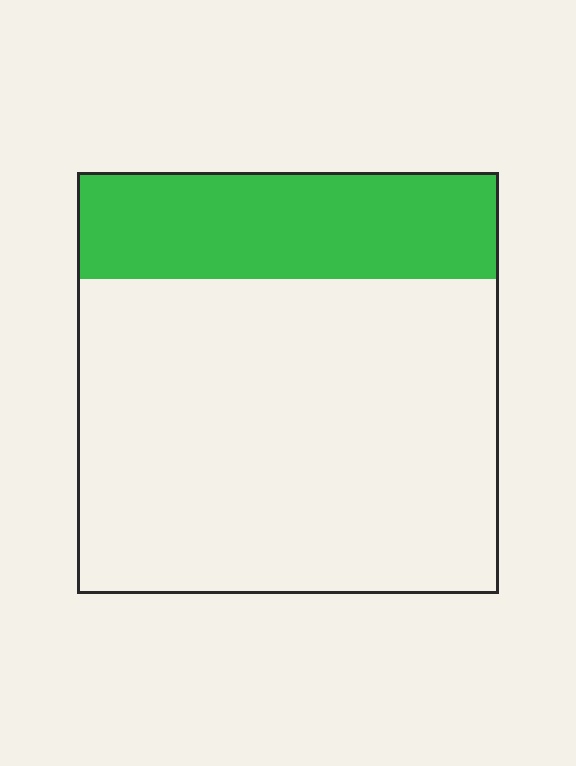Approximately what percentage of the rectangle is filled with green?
Approximately 25%.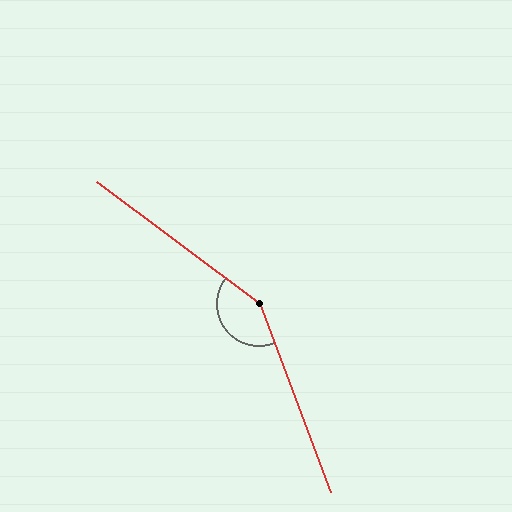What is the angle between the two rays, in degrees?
Approximately 148 degrees.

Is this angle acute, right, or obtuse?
It is obtuse.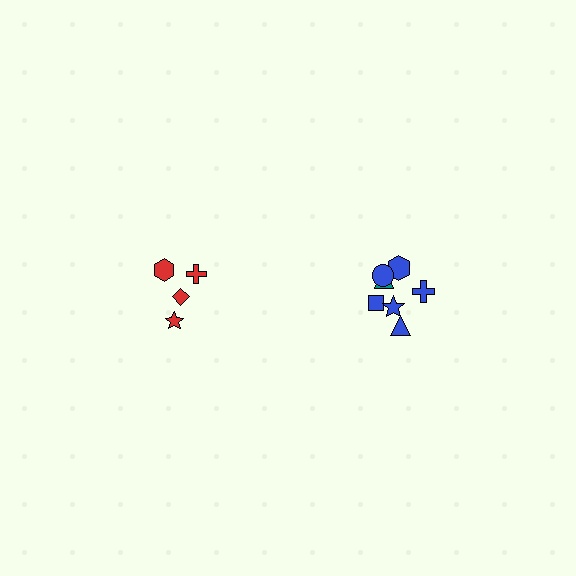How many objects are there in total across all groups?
There are 11 objects.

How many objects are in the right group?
There are 7 objects.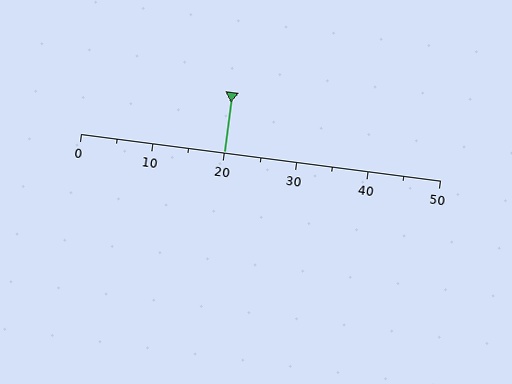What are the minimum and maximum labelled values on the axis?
The axis runs from 0 to 50.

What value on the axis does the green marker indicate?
The marker indicates approximately 20.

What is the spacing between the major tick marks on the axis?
The major ticks are spaced 10 apart.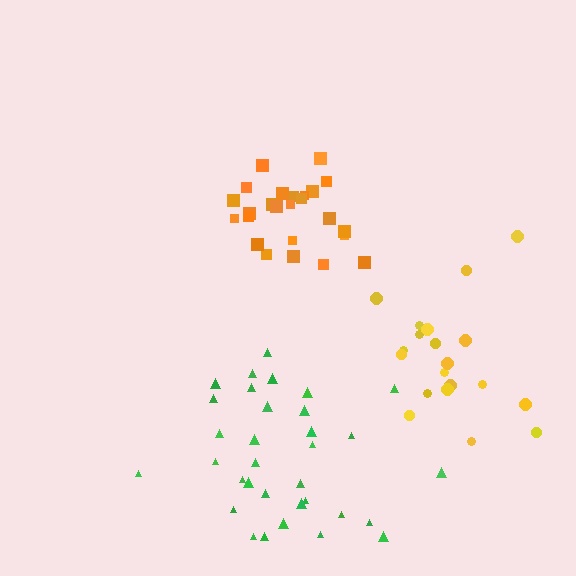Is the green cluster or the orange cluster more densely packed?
Orange.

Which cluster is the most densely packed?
Orange.